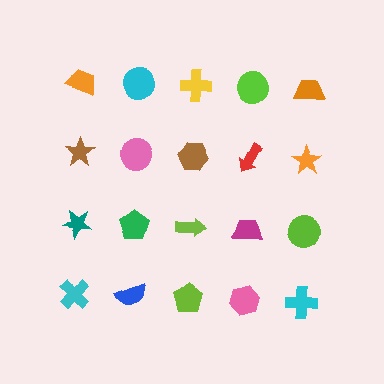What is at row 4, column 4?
A pink hexagon.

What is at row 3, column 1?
A teal star.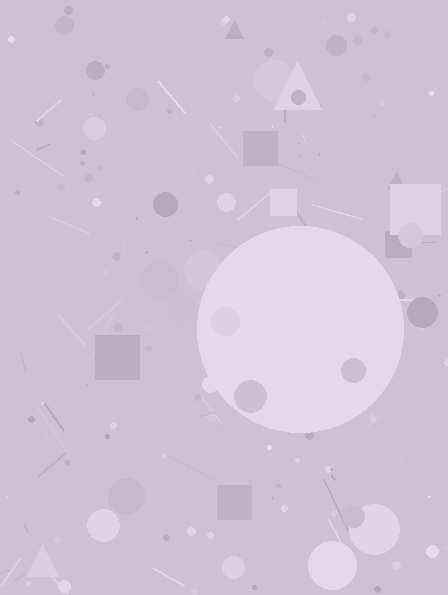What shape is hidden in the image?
A circle is hidden in the image.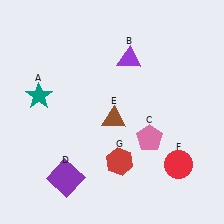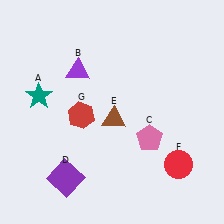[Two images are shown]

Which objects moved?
The objects that moved are: the purple triangle (B), the red hexagon (G).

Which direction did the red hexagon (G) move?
The red hexagon (G) moved up.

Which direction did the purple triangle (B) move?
The purple triangle (B) moved left.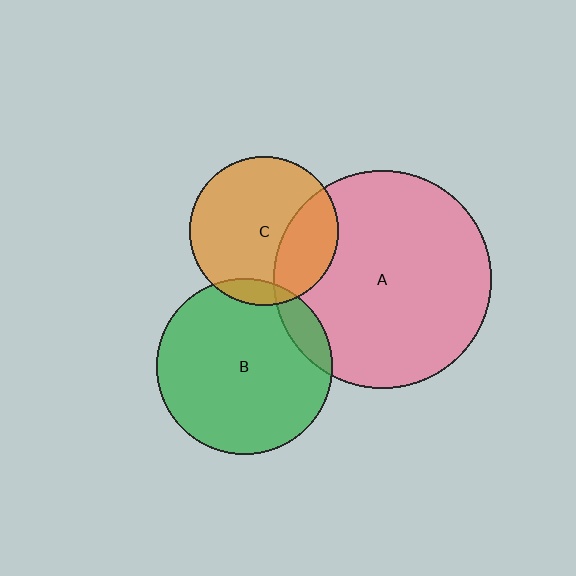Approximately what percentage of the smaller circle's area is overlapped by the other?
Approximately 10%.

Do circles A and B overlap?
Yes.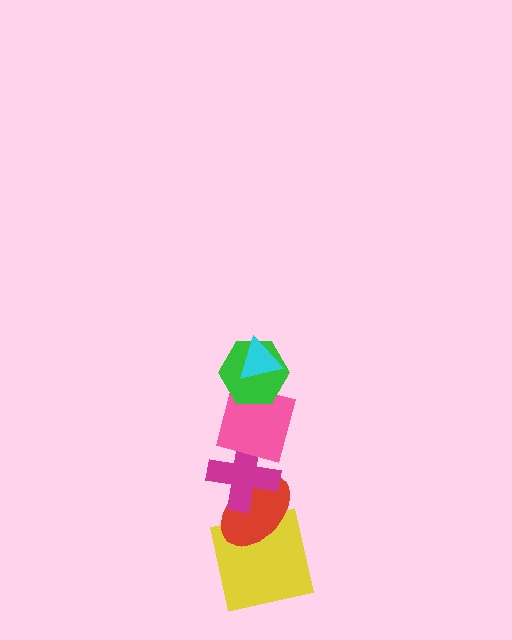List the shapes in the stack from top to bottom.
From top to bottom: the cyan triangle, the green hexagon, the pink square, the magenta cross, the red ellipse, the yellow square.